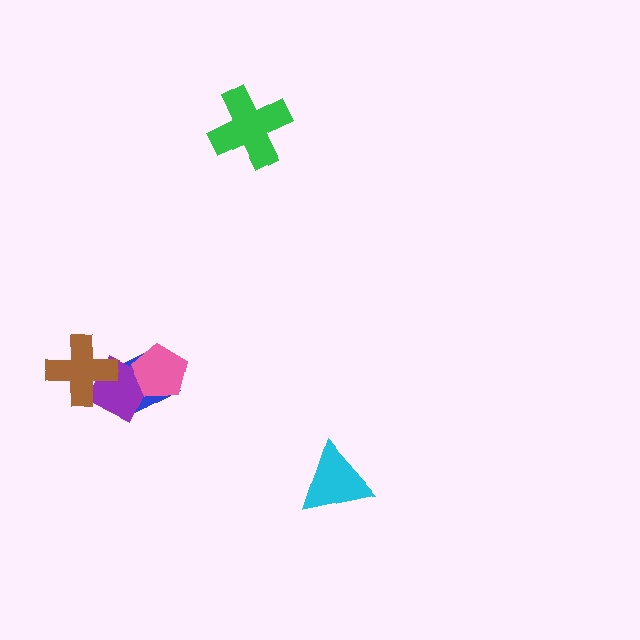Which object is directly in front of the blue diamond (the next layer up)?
The purple diamond is directly in front of the blue diamond.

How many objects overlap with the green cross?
0 objects overlap with the green cross.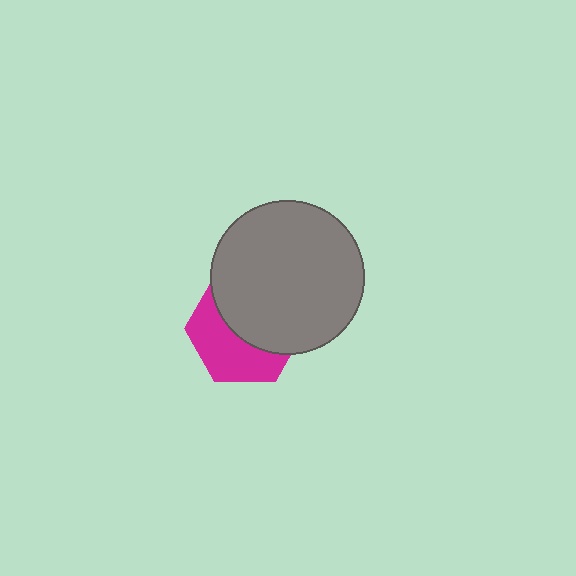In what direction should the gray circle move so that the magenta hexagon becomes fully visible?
The gray circle should move up. That is the shortest direction to clear the overlap and leave the magenta hexagon fully visible.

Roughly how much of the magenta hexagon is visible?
About half of it is visible (roughly 45%).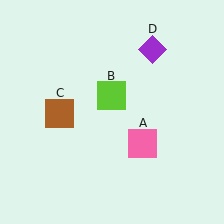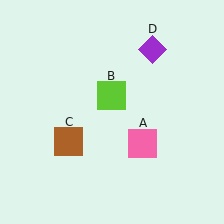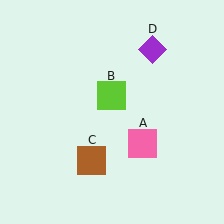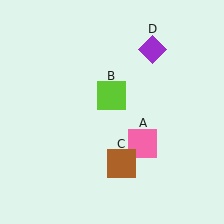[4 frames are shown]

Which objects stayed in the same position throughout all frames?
Pink square (object A) and lime square (object B) and purple diamond (object D) remained stationary.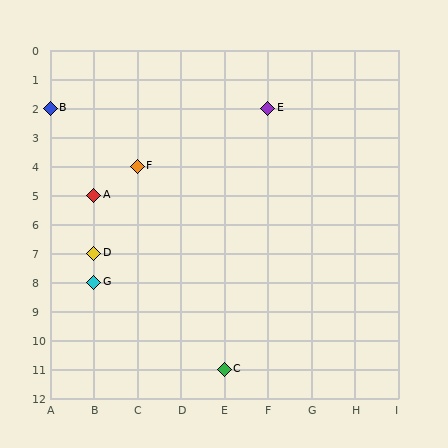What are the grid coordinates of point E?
Point E is at grid coordinates (F, 2).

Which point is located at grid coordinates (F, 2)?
Point E is at (F, 2).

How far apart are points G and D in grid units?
Points G and D are 1 row apart.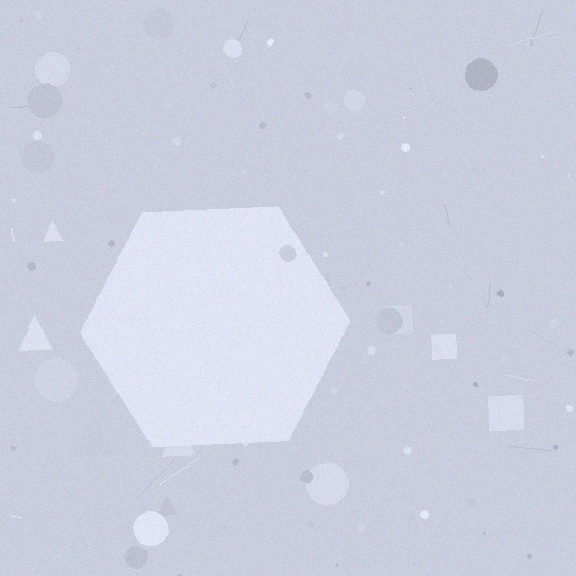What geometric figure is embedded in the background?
A hexagon is embedded in the background.